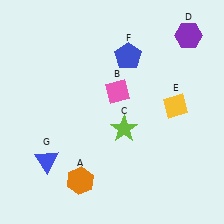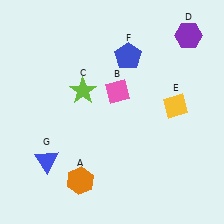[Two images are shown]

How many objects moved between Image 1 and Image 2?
1 object moved between the two images.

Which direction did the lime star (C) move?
The lime star (C) moved left.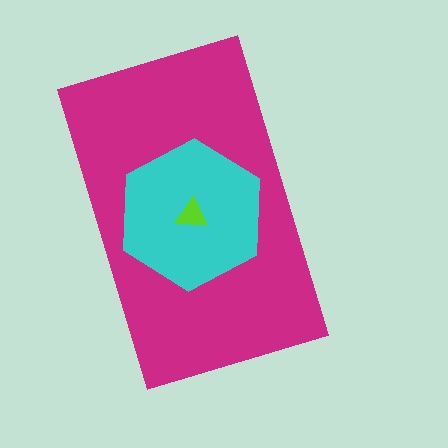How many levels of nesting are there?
3.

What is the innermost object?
The lime triangle.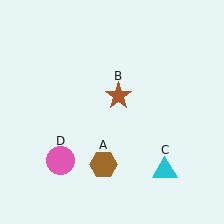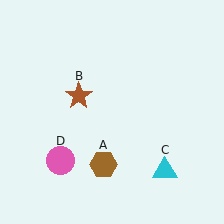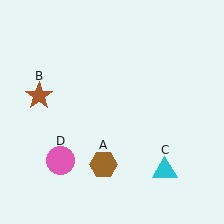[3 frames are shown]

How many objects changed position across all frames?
1 object changed position: brown star (object B).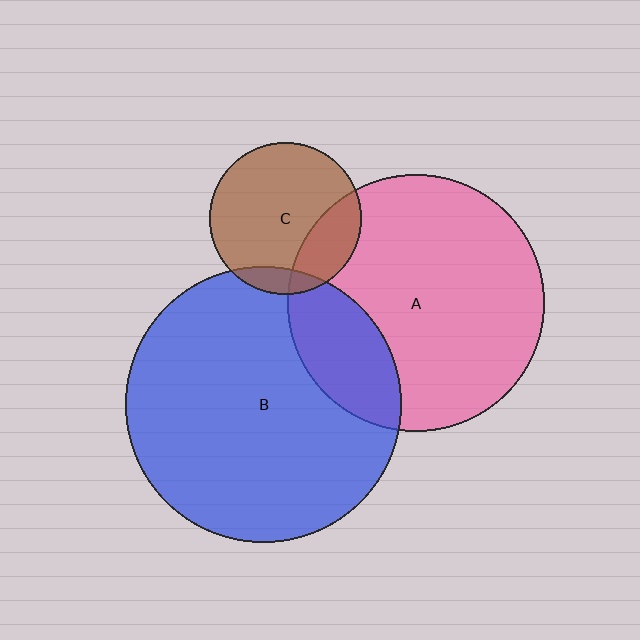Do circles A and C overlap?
Yes.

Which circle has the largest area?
Circle B (blue).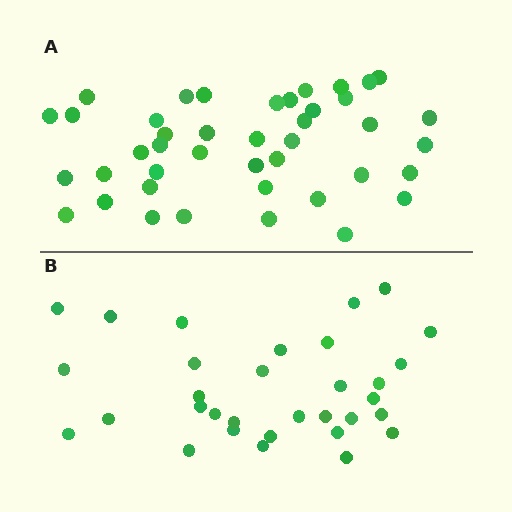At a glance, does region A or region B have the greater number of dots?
Region A (the top region) has more dots.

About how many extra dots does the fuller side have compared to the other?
Region A has roughly 10 or so more dots than region B.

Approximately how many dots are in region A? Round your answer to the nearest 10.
About 40 dots. (The exact count is 42, which rounds to 40.)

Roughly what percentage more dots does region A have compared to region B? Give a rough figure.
About 30% more.